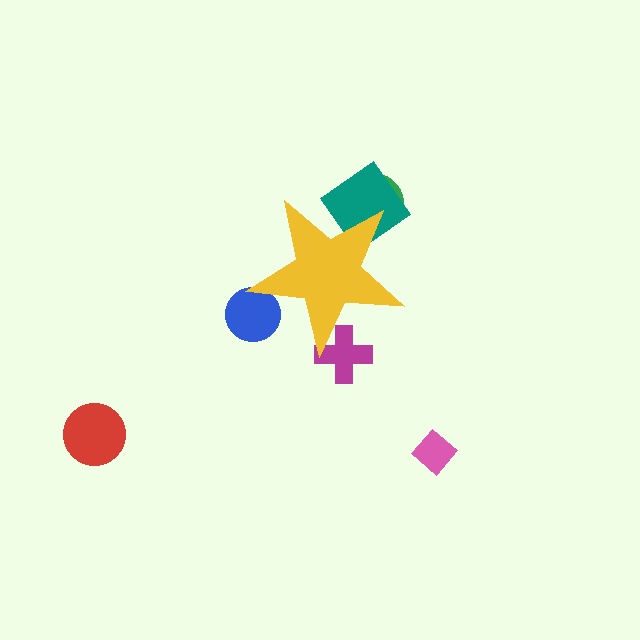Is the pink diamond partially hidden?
No, the pink diamond is fully visible.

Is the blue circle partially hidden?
Yes, the blue circle is partially hidden behind the yellow star.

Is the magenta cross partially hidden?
Yes, the magenta cross is partially hidden behind the yellow star.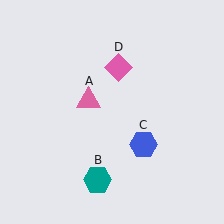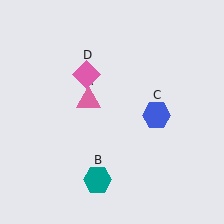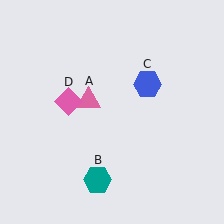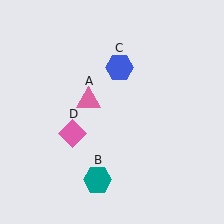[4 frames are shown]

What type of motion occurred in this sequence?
The blue hexagon (object C), pink diamond (object D) rotated counterclockwise around the center of the scene.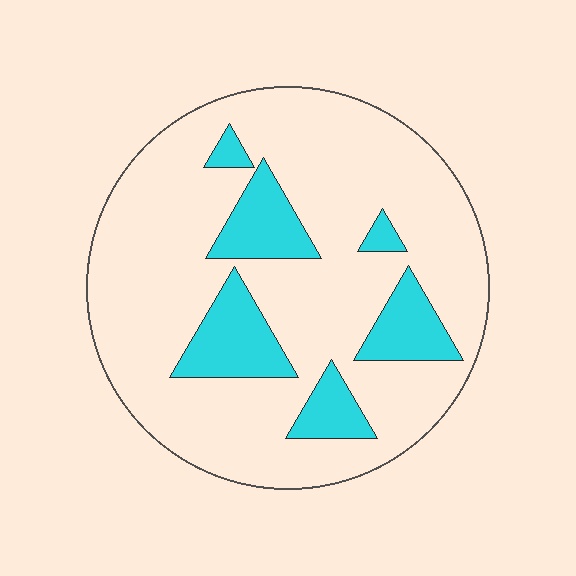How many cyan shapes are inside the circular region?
6.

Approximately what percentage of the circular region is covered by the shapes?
Approximately 20%.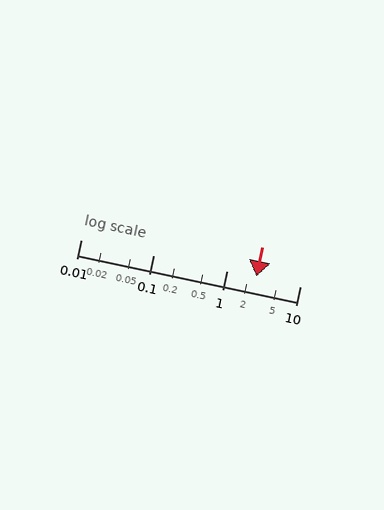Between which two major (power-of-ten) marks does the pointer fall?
The pointer is between 1 and 10.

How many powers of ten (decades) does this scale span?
The scale spans 3 decades, from 0.01 to 10.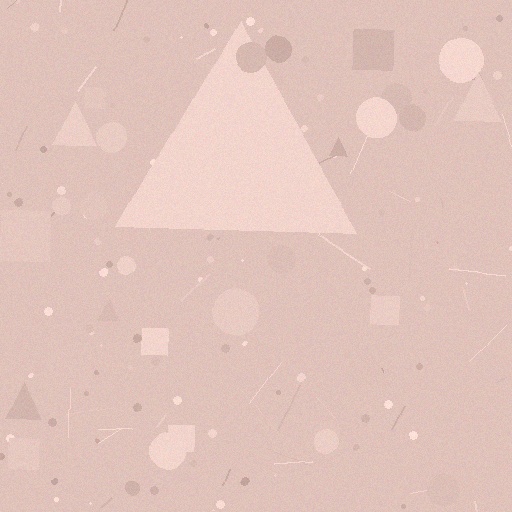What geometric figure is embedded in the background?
A triangle is embedded in the background.